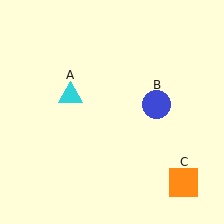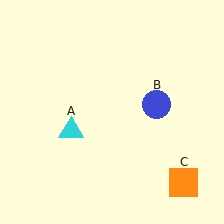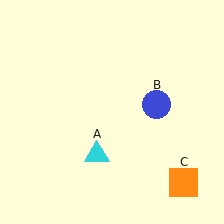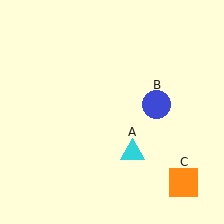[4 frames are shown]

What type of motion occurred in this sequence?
The cyan triangle (object A) rotated counterclockwise around the center of the scene.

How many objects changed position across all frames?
1 object changed position: cyan triangle (object A).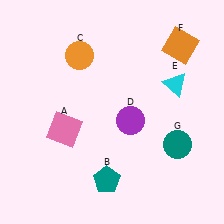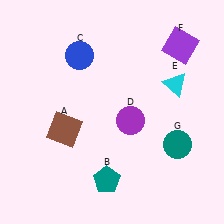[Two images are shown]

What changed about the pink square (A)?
In Image 1, A is pink. In Image 2, it changed to brown.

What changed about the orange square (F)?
In Image 1, F is orange. In Image 2, it changed to purple.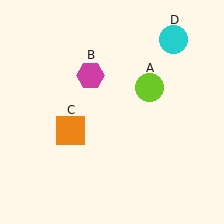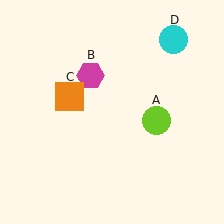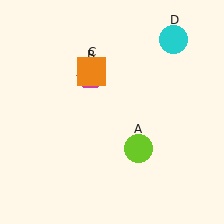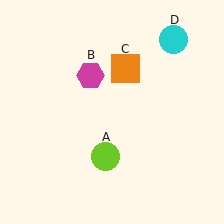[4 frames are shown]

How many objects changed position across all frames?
2 objects changed position: lime circle (object A), orange square (object C).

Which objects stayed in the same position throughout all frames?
Magenta hexagon (object B) and cyan circle (object D) remained stationary.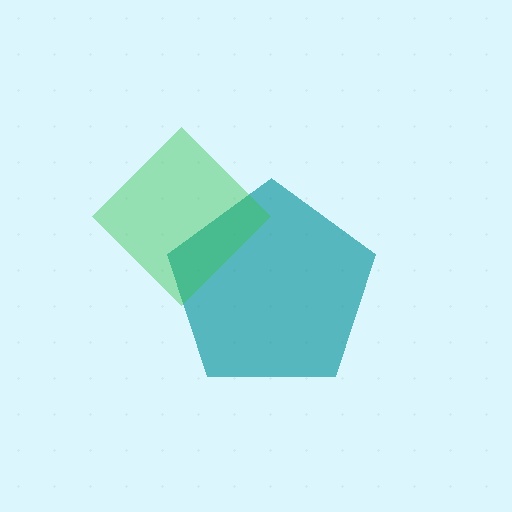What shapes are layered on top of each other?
The layered shapes are: a teal pentagon, a green diamond.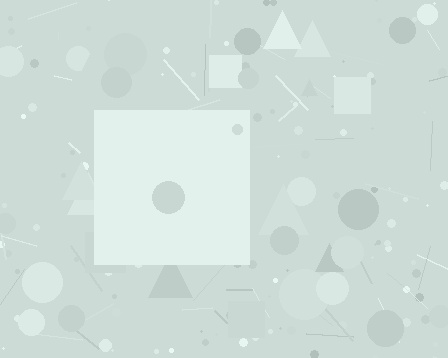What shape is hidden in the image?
A square is hidden in the image.